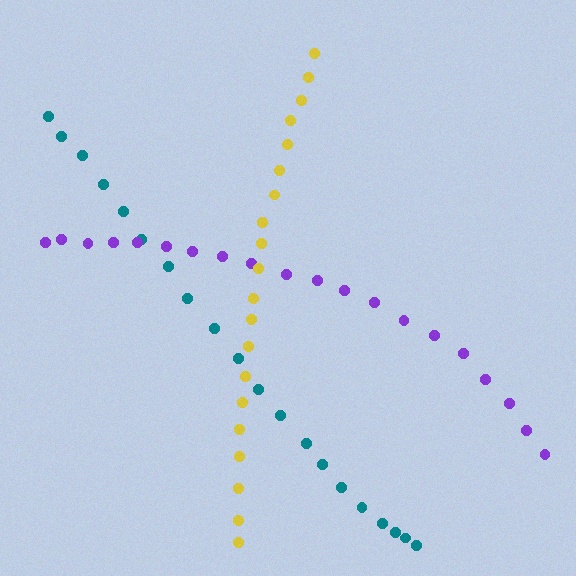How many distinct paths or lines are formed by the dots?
There are 3 distinct paths.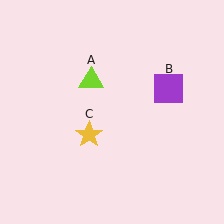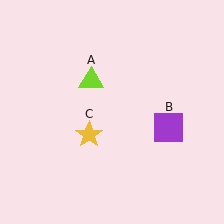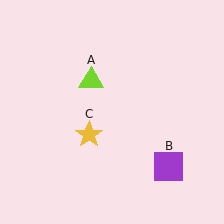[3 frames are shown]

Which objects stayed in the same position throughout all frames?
Lime triangle (object A) and yellow star (object C) remained stationary.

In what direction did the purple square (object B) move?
The purple square (object B) moved down.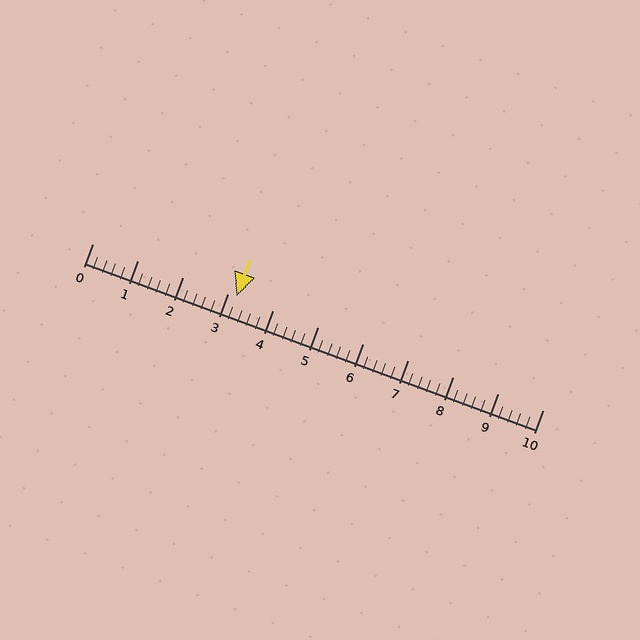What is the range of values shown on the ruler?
The ruler shows values from 0 to 10.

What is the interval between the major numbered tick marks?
The major tick marks are spaced 1 units apart.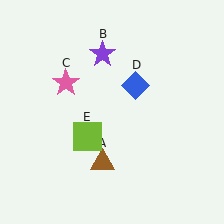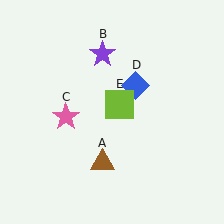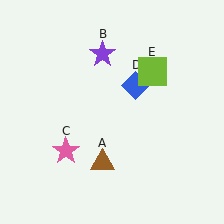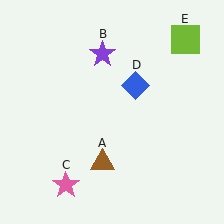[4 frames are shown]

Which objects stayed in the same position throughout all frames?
Brown triangle (object A) and purple star (object B) and blue diamond (object D) remained stationary.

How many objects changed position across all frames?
2 objects changed position: pink star (object C), lime square (object E).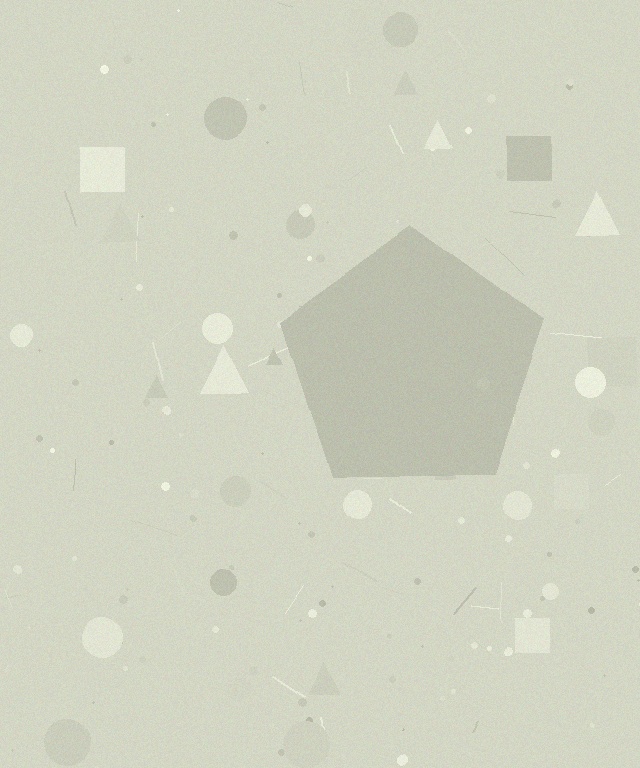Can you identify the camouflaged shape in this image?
The camouflaged shape is a pentagon.